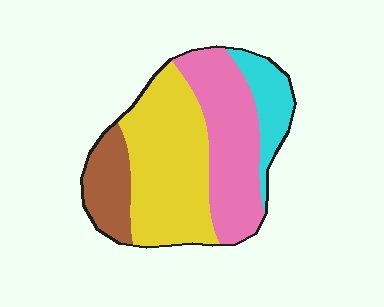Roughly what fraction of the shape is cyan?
Cyan takes up about one eighth (1/8) of the shape.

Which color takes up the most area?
Yellow, at roughly 40%.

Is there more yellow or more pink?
Yellow.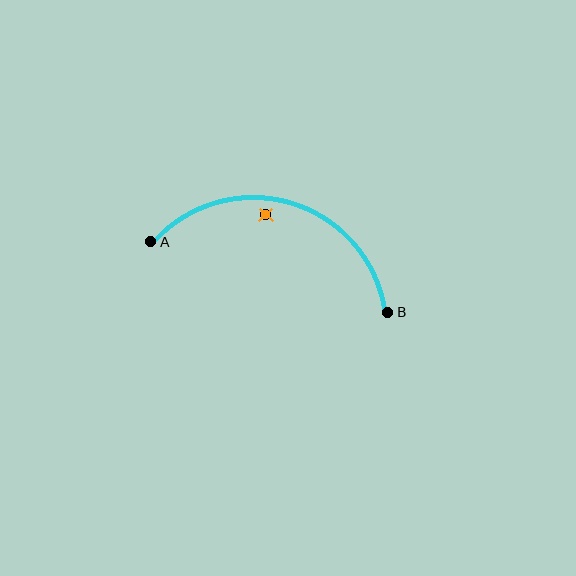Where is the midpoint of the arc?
The arc midpoint is the point on the curve farthest from the straight line joining A and B. It sits above that line.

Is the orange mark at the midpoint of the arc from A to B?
No — the orange mark does not lie on the arc at all. It sits slightly inside the curve.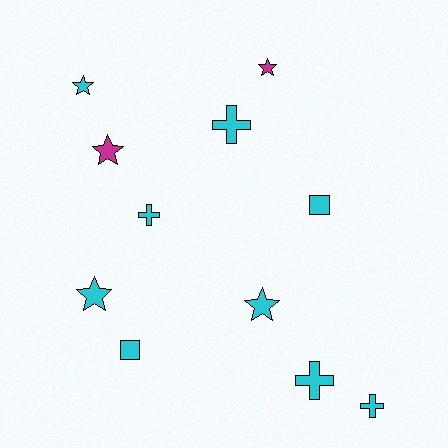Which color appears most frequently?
Cyan, with 9 objects.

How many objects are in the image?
There are 11 objects.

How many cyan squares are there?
There are 2 cyan squares.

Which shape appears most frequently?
Star, with 5 objects.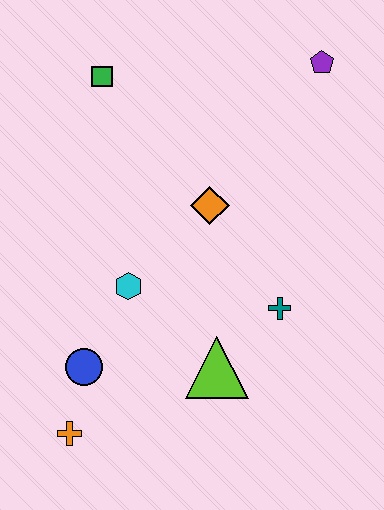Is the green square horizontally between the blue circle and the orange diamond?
Yes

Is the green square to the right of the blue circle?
Yes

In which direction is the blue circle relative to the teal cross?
The blue circle is to the left of the teal cross.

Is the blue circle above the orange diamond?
No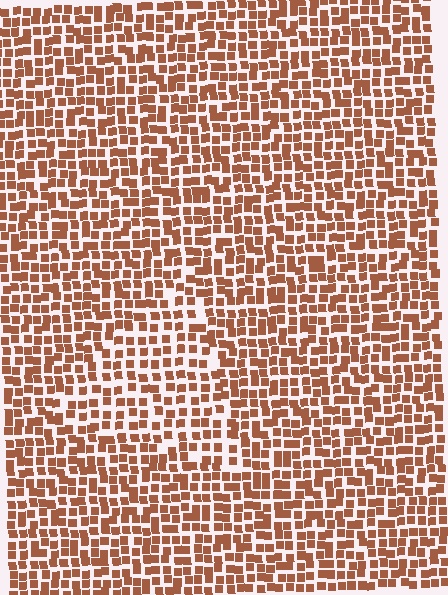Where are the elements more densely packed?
The elements are more densely packed outside the triangle boundary.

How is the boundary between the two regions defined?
The boundary is defined by a change in element density (approximately 1.4x ratio). All elements are the same color, size, and shape.